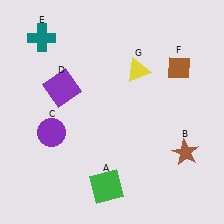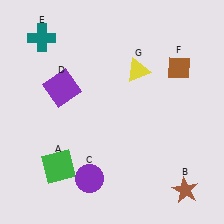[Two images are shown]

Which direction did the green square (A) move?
The green square (A) moved left.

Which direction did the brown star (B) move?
The brown star (B) moved down.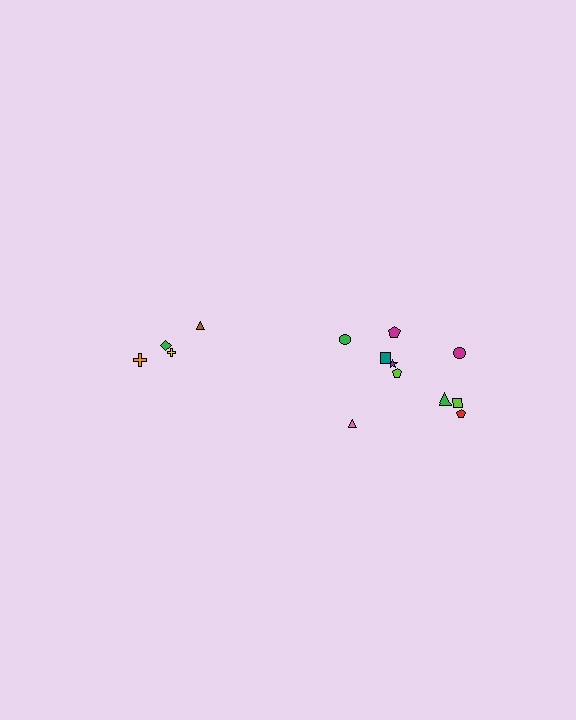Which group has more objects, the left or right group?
The right group.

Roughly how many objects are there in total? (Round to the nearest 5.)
Roughly 15 objects in total.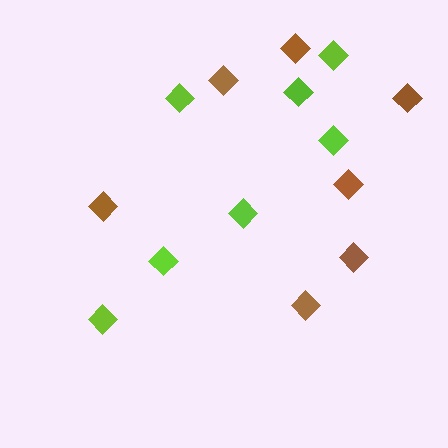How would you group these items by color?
There are 2 groups: one group of brown diamonds (7) and one group of lime diamonds (7).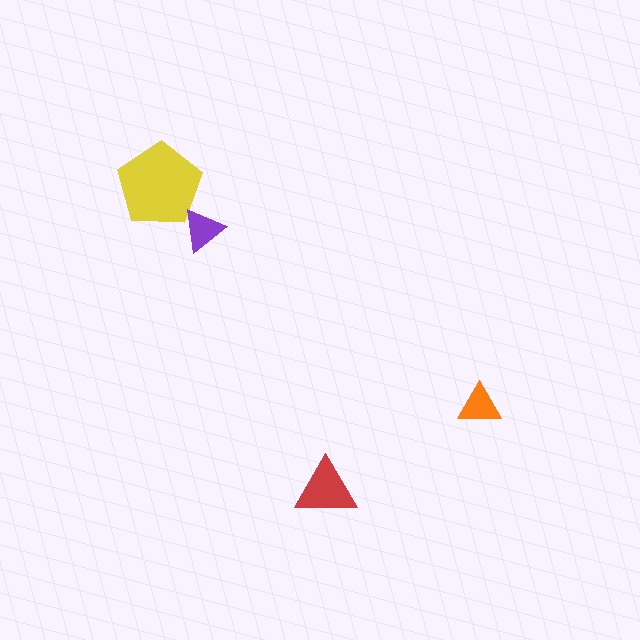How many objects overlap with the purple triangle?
1 object overlaps with the purple triangle.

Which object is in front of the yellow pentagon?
The purple triangle is in front of the yellow pentagon.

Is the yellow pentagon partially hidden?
Yes, it is partially covered by another shape.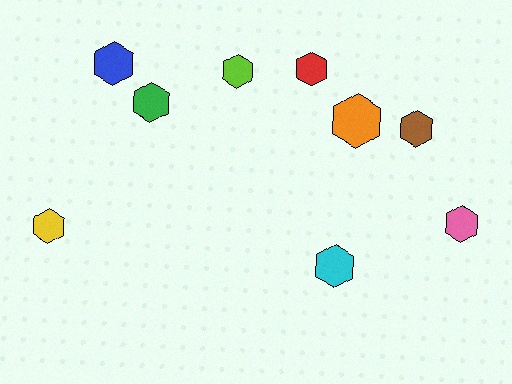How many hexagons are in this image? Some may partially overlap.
There are 9 hexagons.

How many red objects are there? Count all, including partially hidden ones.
There is 1 red object.